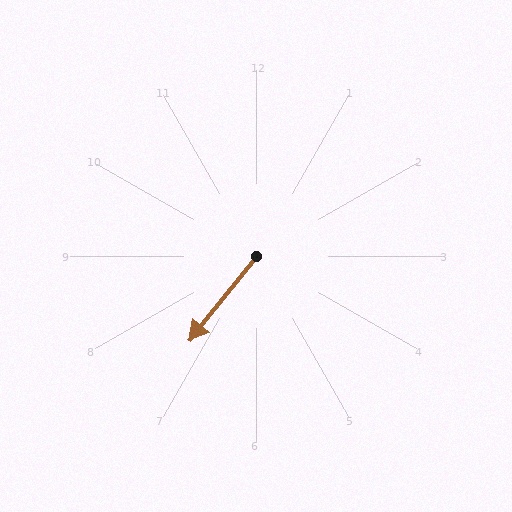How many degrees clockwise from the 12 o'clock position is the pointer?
Approximately 218 degrees.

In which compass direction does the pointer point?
Southwest.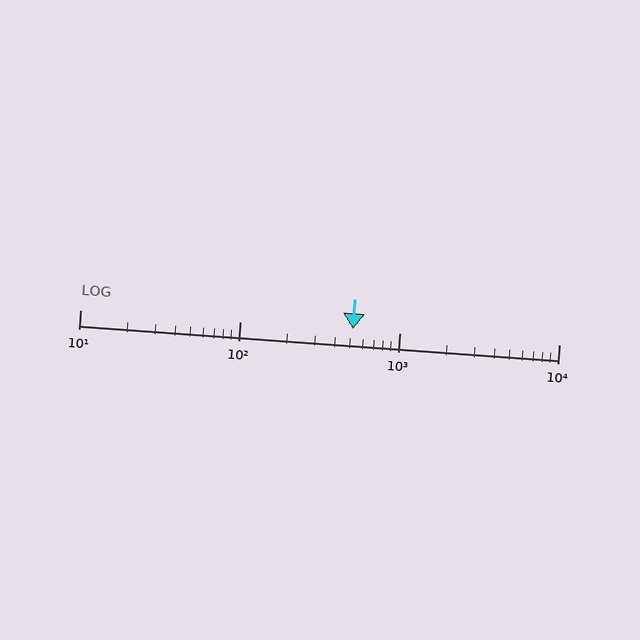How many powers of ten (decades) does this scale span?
The scale spans 3 decades, from 10 to 10000.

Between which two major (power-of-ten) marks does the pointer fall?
The pointer is between 100 and 1000.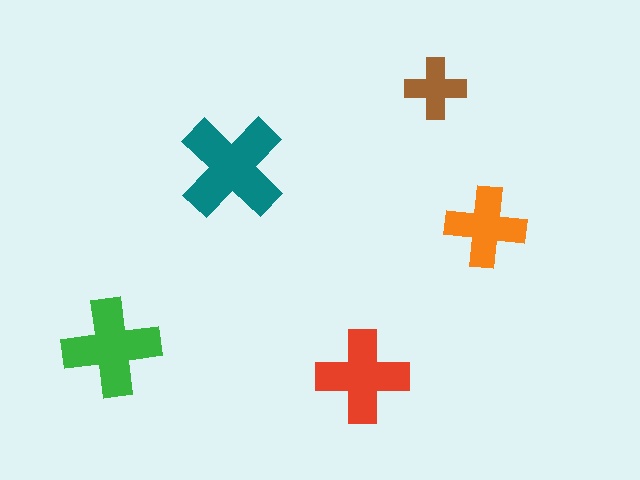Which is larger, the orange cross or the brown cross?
The orange one.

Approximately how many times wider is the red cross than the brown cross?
About 1.5 times wider.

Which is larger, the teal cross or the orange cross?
The teal one.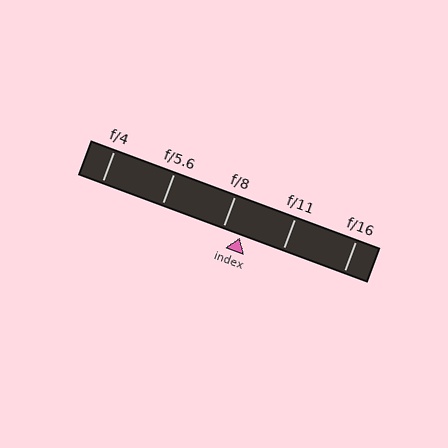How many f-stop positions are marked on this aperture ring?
There are 5 f-stop positions marked.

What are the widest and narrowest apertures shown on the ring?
The widest aperture shown is f/4 and the narrowest is f/16.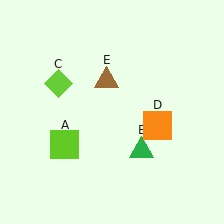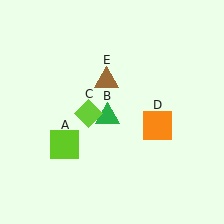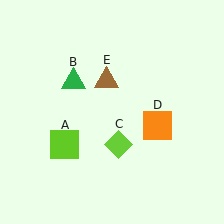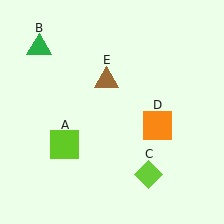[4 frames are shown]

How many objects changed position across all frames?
2 objects changed position: green triangle (object B), lime diamond (object C).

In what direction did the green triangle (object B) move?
The green triangle (object B) moved up and to the left.